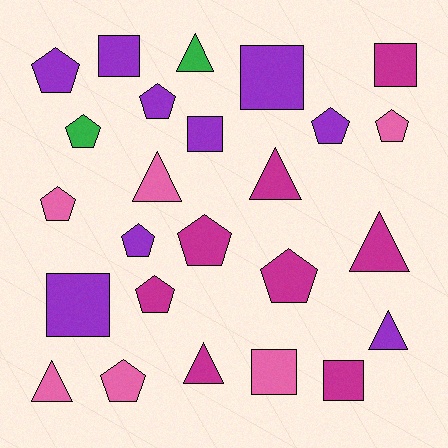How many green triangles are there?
There is 1 green triangle.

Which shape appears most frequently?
Pentagon, with 11 objects.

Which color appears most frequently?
Purple, with 9 objects.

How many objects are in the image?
There are 25 objects.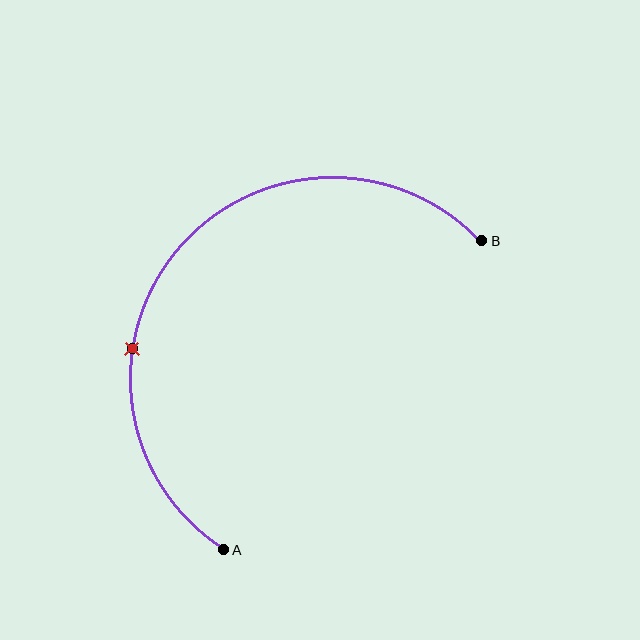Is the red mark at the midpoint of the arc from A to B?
No. The red mark lies on the arc but is closer to endpoint A. The arc midpoint would be at the point on the curve equidistant along the arc from both A and B.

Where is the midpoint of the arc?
The arc midpoint is the point on the curve farthest from the straight line joining A and B. It sits above and to the left of that line.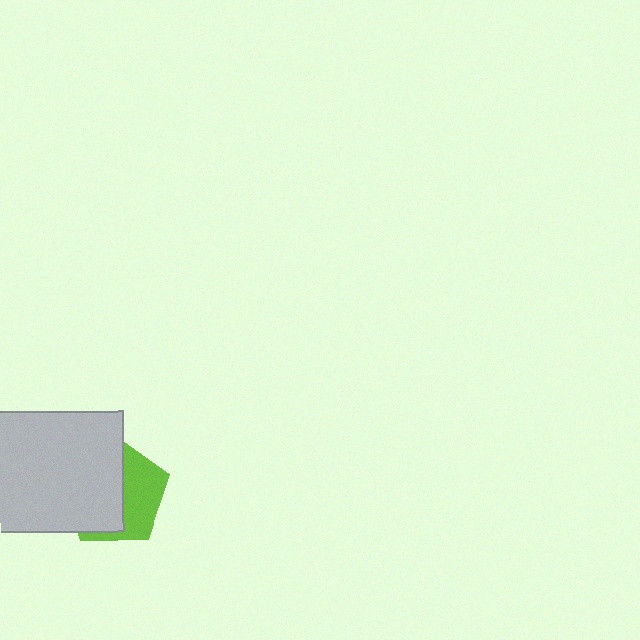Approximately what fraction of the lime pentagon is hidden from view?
Roughly 58% of the lime pentagon is hidden behind the light gray rectangle.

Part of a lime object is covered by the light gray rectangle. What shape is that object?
It is a pentagon.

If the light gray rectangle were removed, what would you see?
You would see the complete lime pentagon.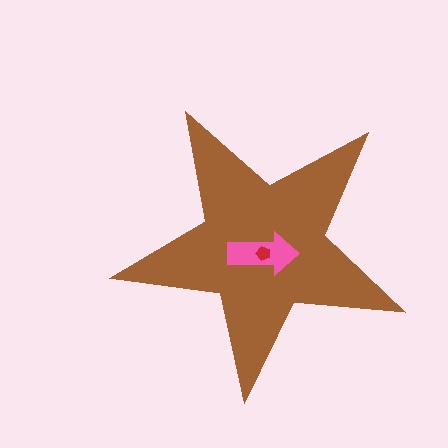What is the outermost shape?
The brown star.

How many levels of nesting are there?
3.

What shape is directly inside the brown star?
The pink arrow.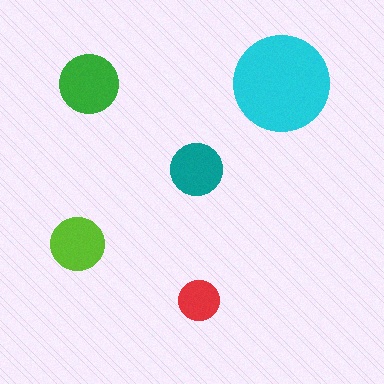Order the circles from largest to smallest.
the cyan one, the green one, the lime one, the teal one, the red one.